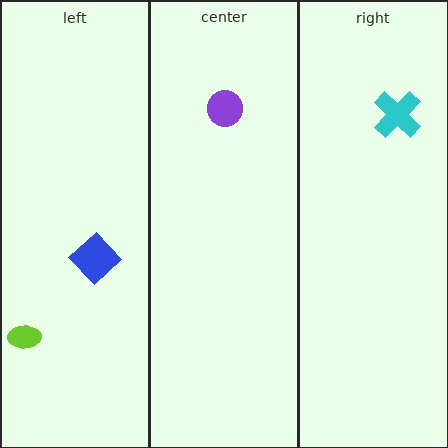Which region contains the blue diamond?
The left region.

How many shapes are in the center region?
1.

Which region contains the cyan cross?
The right region.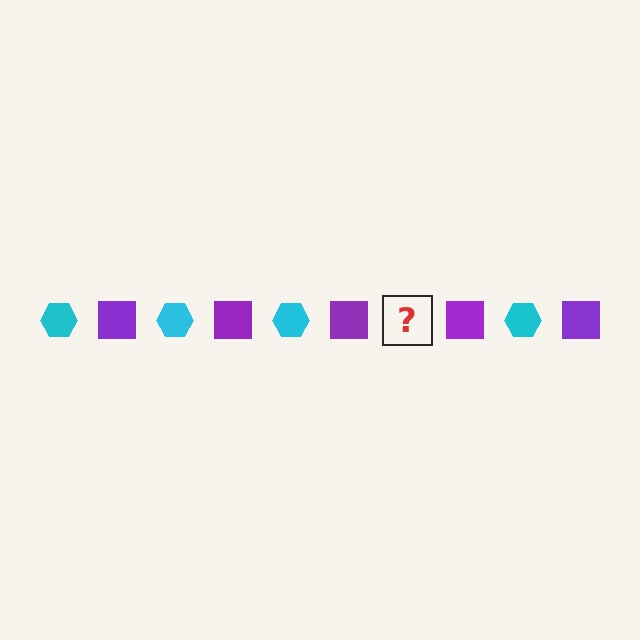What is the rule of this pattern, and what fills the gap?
The rule is that the pattern alternates between cyan hexagon and purple square. The gap should be filled with a cyan hexagon.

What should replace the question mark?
The question mark should be replaced with a cyan hexagon.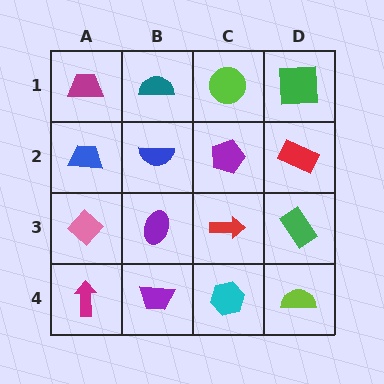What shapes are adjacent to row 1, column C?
A purple pentagon (row 2, column C), a teal semicircle (row 1, column B), a green square (row 1, column D).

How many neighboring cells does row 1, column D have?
2.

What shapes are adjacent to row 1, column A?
A blue trapezoid (row 2, column A), a teal semicircle (row 1, column B).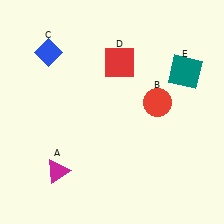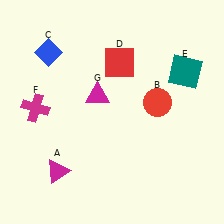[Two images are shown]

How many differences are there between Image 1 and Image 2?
There are 2 differences between the two images.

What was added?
A magenta cross (F), a magenta triangle (G) were added in Image 2.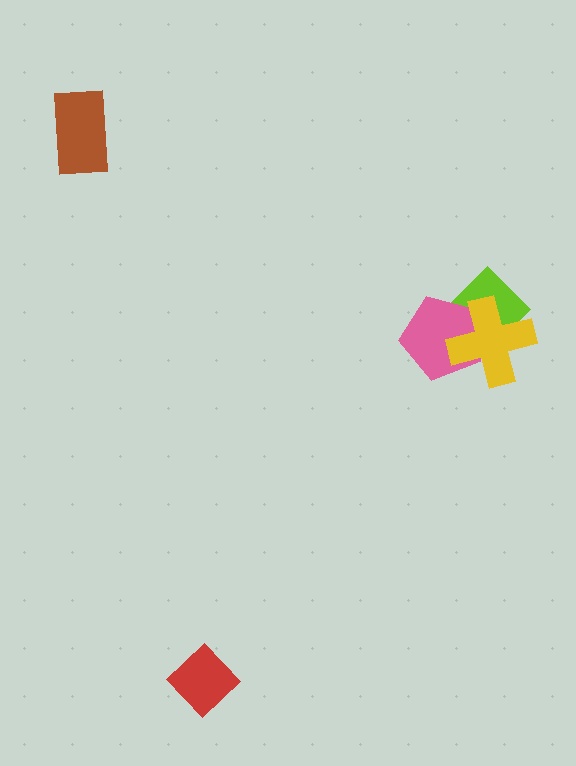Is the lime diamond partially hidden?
Yes, it is partially covered by another shape.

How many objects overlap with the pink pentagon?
2 objects overlap with the pink pentagon.